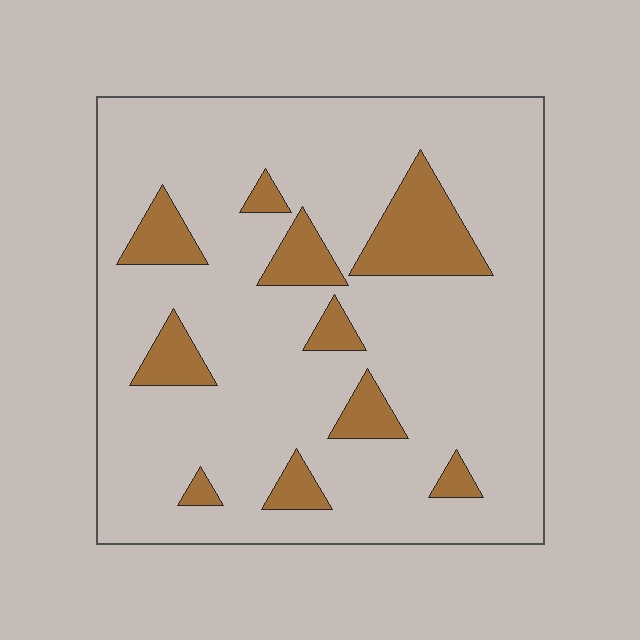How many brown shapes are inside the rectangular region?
10.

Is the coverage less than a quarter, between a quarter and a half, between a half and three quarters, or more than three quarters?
Less than a quarter.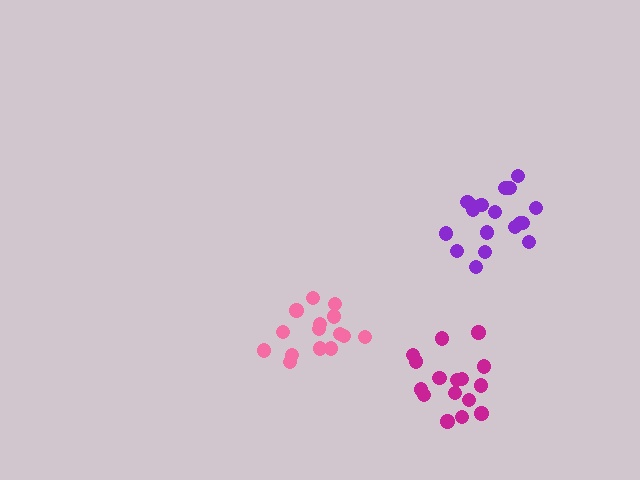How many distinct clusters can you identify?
There are 3 distinct clusters.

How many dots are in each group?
Group 1: 18 dots, Group 2: 15 dots, Group 3: 16 dots (49 total).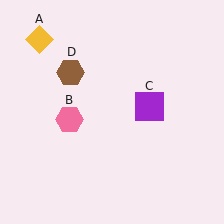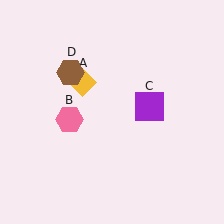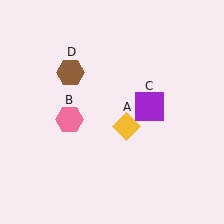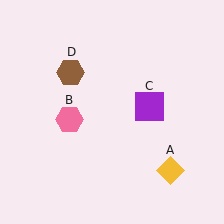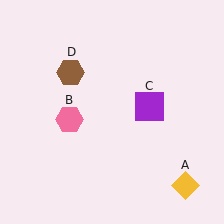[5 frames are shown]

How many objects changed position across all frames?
1 object changed position: yellow diamond (object A).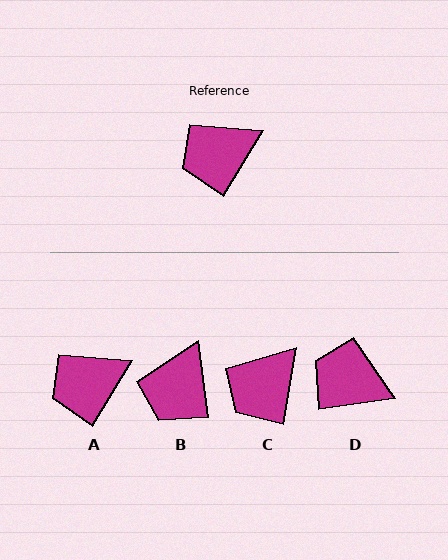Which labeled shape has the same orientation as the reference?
A.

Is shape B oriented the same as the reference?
No, it is off by about 38 degrees.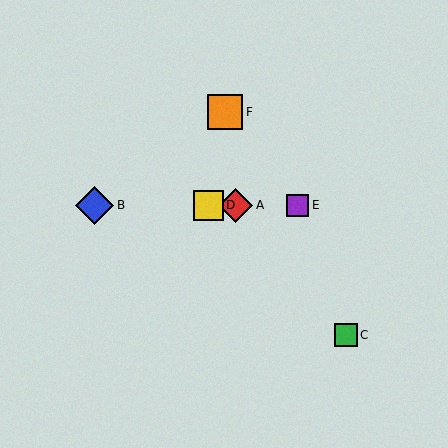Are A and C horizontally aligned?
No, A is at y≈205 and C is at y≈335.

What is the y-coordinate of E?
Object E is at y≈205.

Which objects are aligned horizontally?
Objects A, B, D, E are aligned horizontally.